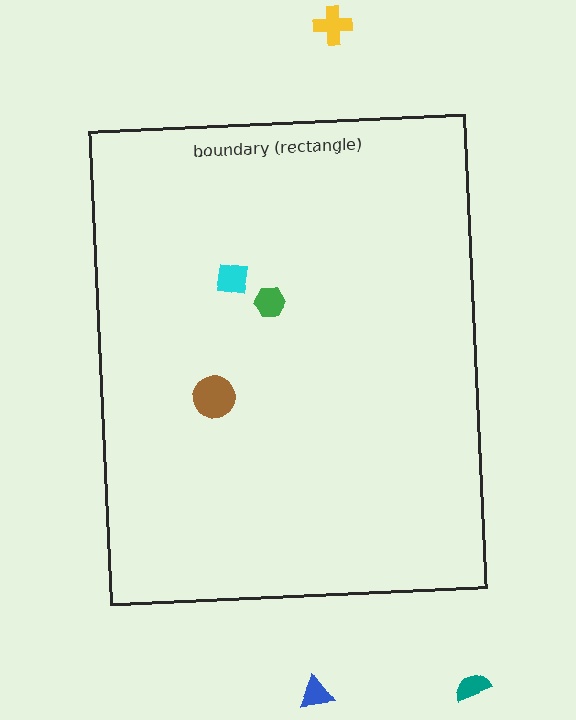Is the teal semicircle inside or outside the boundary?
Outside.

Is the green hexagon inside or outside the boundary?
Inside.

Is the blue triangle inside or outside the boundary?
Outside.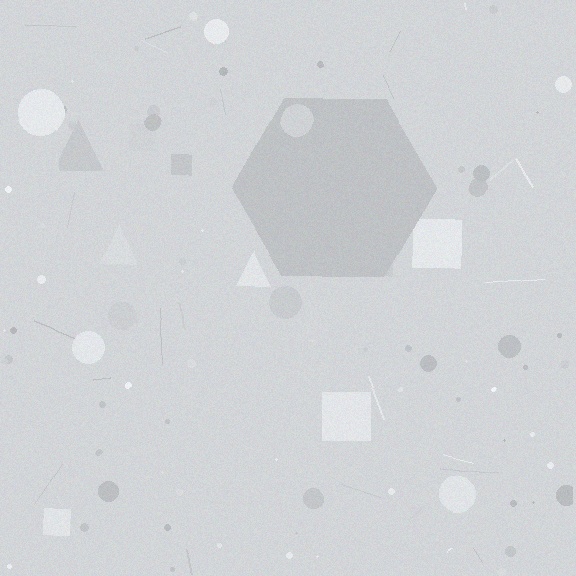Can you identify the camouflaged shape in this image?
The camouflaged shape is a hexagon.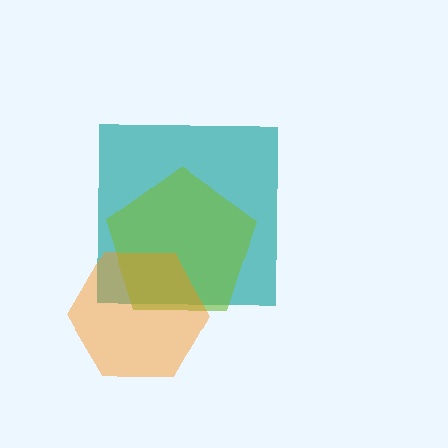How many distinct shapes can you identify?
There are 3 distinct shapes: a teal square, a lime pentagon, an orange hexagon.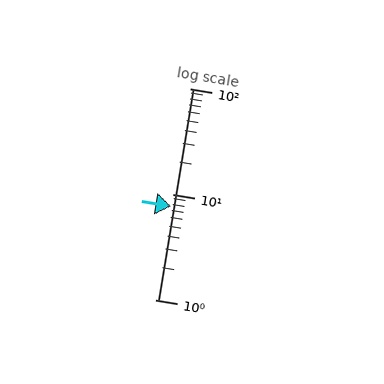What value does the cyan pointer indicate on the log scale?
The pointer indicates approximately 7.7.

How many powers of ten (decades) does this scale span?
The scale spans 2 decades, from 1 to 100.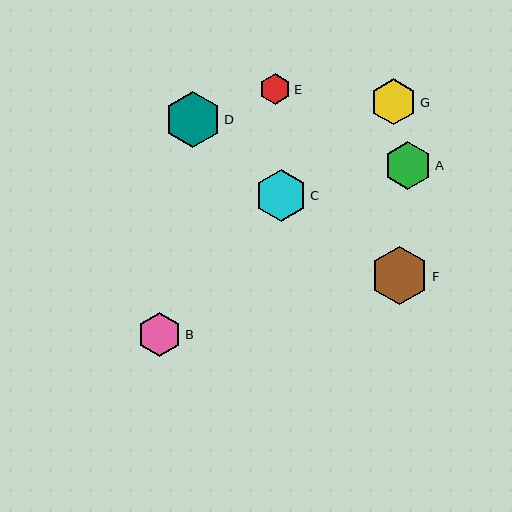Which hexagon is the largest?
Hexagon F is the largest with a size of approximately 59 pixels.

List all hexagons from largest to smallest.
From largest to smallest: F, D, C, A, G, B, E.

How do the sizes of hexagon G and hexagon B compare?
Hexagon G and hexagon B are approximately the same size.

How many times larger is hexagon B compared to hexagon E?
Hexagon B is approximately 1.4 times the size of hexagon E.